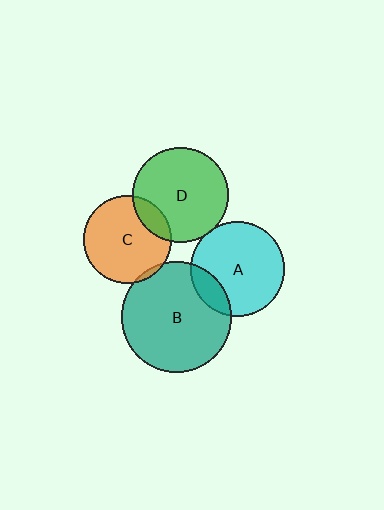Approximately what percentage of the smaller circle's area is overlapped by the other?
Approximately 15%.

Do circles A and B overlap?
Yes.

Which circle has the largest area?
Circle B (teal).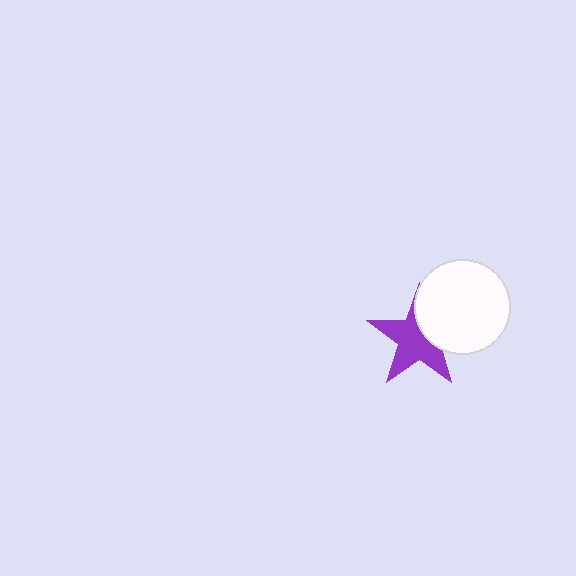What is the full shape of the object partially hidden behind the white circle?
The partially hidden object is a purple star.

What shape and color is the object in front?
The object in front is a white circle.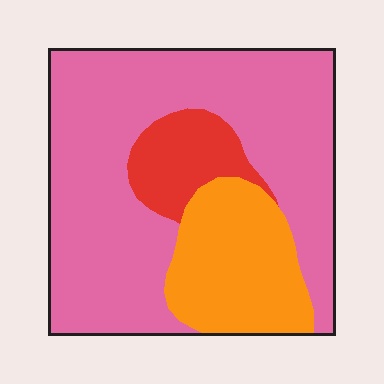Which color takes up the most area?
Pink, at roughly 65%.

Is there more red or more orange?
Orange.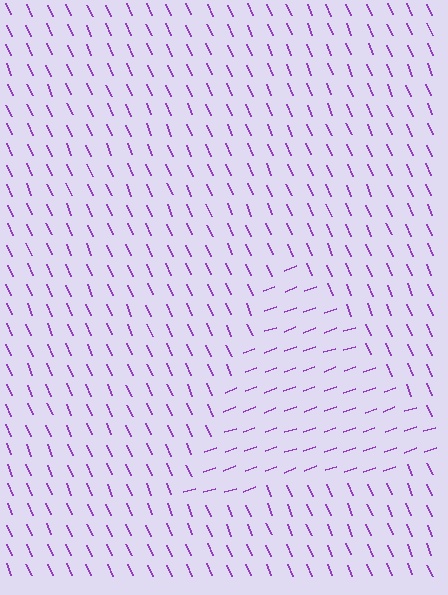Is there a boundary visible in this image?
Yes, there is a texture boundary formed by a change in line orientation.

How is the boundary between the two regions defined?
The boundary is defined purely by a change in line orientation (approximately 86 degrees difference). All lines are the same color and thickness.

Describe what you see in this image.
The image is filled with small purple line segments. A triangle region in the image has lines oriented differently from the surrounding lines, creating a visible texture boundary.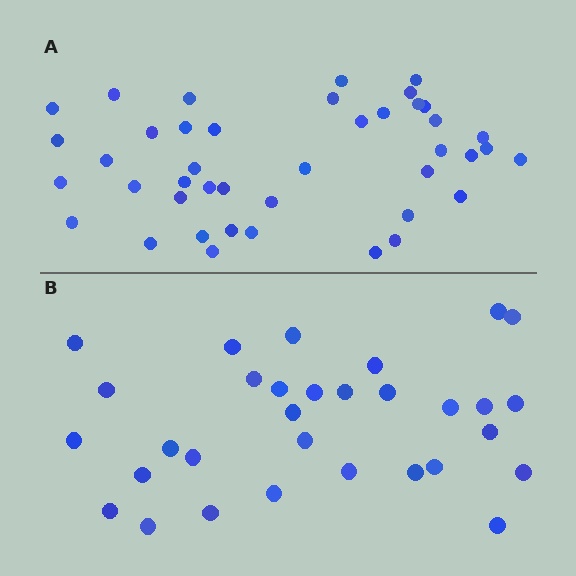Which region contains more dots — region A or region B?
Region A (the top region) has more dots.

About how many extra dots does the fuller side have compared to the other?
Region A has roughly 12 or so more dots than region B.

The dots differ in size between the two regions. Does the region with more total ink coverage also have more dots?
No. Region B has more total ink coverage because its dots are larger, but region A actually contains more individual dots. Total area can be misleading — the number of items is what matters here.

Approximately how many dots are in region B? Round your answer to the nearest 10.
About 30 dots. (The exact count is 31, which rounds to 30.)